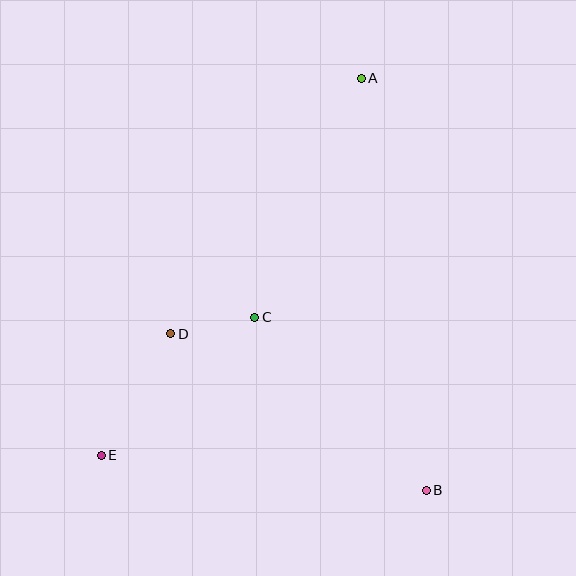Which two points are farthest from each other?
Points A and E are farthest from each other.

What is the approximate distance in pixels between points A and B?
The distance between A and B is approximately 417 pixels.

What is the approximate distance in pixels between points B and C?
The distance between B and C is approximately 244 pixels.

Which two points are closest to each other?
Points C and D are closest to each other.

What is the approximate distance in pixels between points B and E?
The distance between B and E is approximately 327 pixels.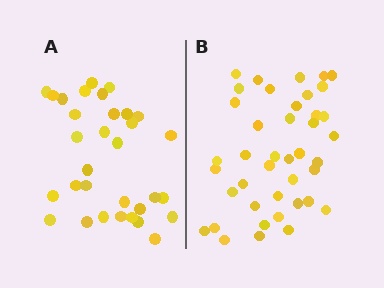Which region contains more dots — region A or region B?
Region B (the right region) has more dots.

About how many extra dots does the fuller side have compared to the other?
Region B has roughly 8 or so more dots than region A.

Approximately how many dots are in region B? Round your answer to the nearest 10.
About 40 dots. (The exact count is 41, which rounds to 40.)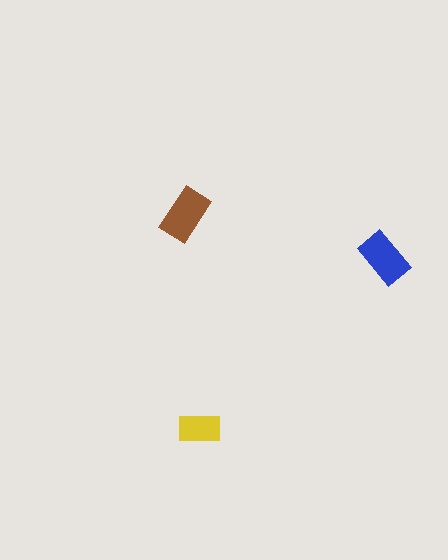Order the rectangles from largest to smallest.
the brown one, the blue one, the yellow one.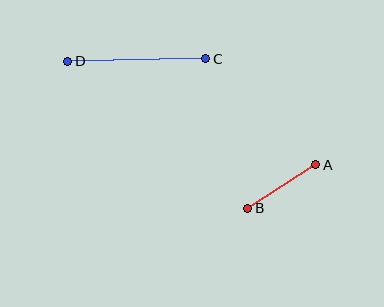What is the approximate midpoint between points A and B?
The midpoint is at approximately (282, 186) pixels.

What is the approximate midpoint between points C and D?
The midpoint is at approximately (137, 60) pixels.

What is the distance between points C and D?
The distance is approximately 138 pixels.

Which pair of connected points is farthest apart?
Points C and D are farthest apart.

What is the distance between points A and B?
The distance is approximately 81 pixels.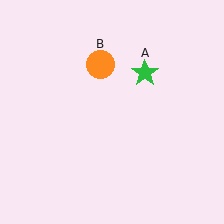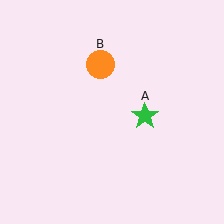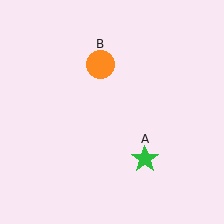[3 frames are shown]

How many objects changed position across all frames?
1 object changed position: green star (object A).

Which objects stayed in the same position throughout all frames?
Orange circle (object B) remained stationary.